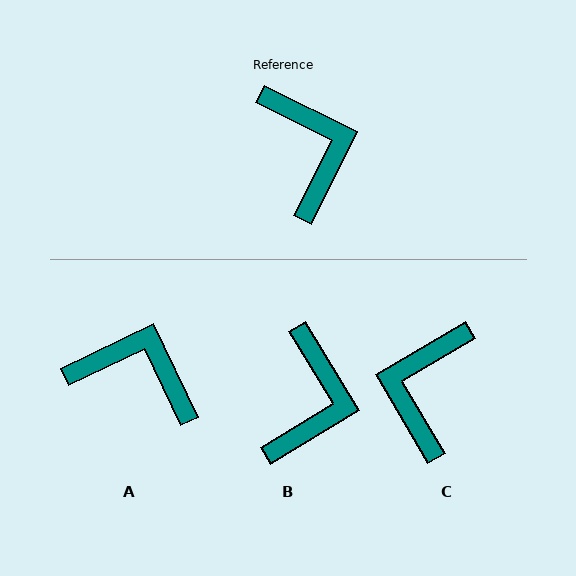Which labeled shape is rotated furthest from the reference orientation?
C, about 147 degrees away.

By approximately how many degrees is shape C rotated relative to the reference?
Approximately 147 degrees counter-clockwise.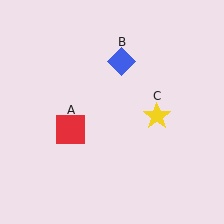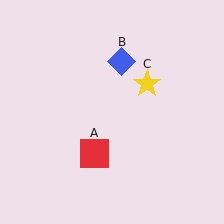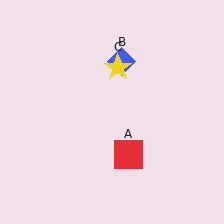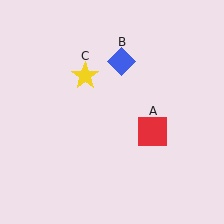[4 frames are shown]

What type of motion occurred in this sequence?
The red square (object A), yellow star (object C) rotated counterclockwise around the center of the scene.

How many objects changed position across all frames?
2 objects changed position: red square (object A), yellow star (object C).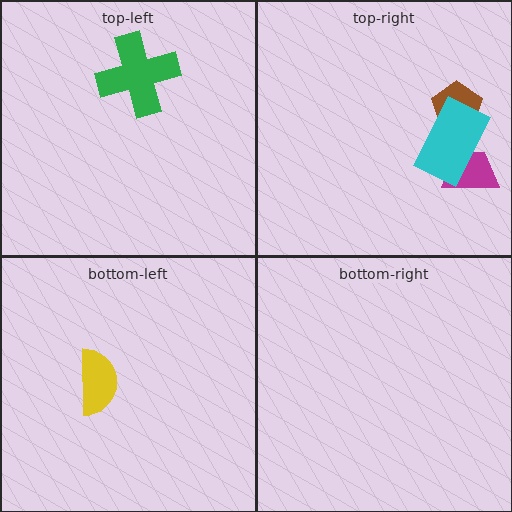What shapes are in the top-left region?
The green cross.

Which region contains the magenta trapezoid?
The top-right region.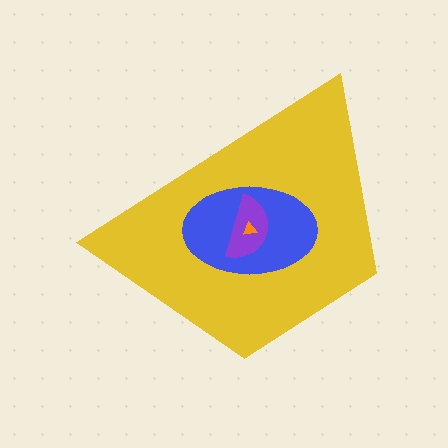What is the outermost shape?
The yellow trapezoid.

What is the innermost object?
The orange triangle.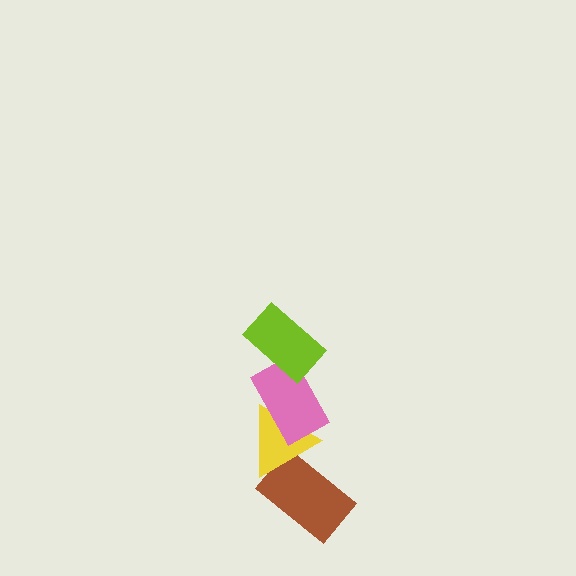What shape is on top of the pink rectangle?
The lime rectangle is on top of the pink rectangle.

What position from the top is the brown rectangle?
The brown rectangle is 4th from the top.